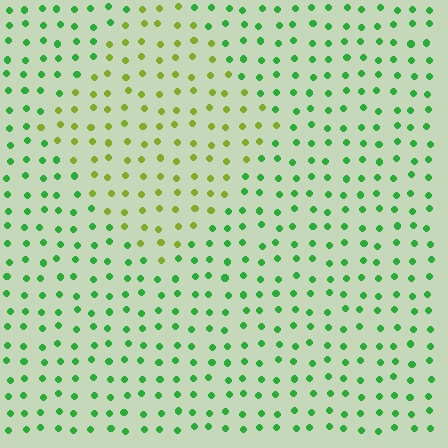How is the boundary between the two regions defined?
The boundary is defined purely by a slight shift in hue (about 46 degrees). Spacing, size, and orientation are identical on both sides.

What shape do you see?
I see a diamond.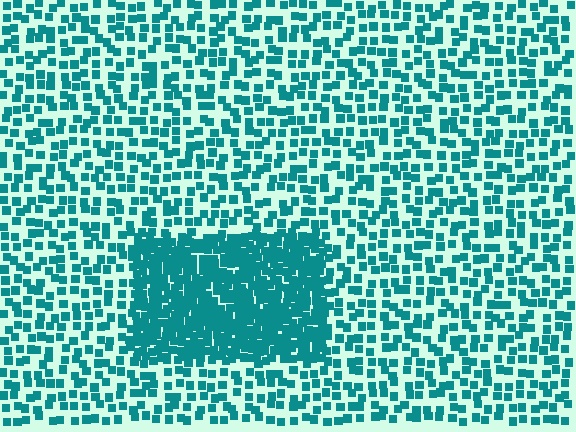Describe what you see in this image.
The image contains small teal elements arranged at two different densities. A rectangle-shaped region is visible where the elements are more densely packed than the surrounding area.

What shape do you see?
I see a rectangle.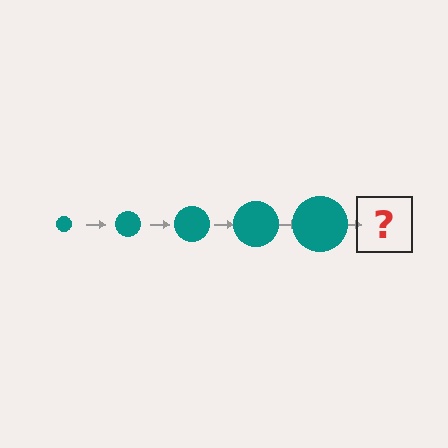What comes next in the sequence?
The next element should be a teal circle, larger than the previous one.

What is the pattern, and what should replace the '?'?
The pattern is that the circle gets progressively larger each step. The '?' should be a teal circle, larger than the previous one.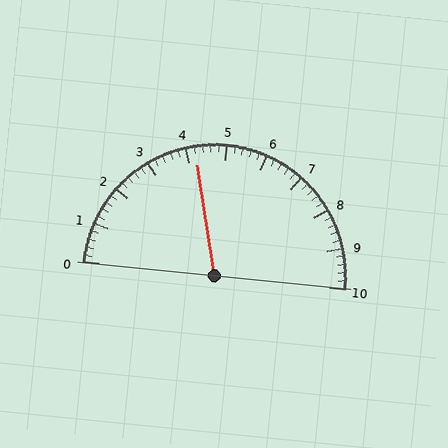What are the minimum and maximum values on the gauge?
The gauge ranges from 0 to 10.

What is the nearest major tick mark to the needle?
The nearest major tick mark is 4.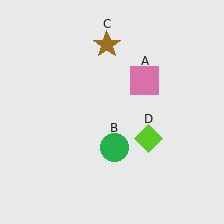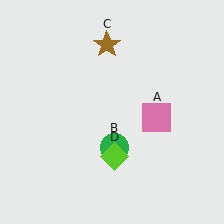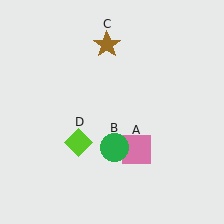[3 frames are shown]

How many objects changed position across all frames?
2 objects changed position: pink square (object A), lime diamond (object D).